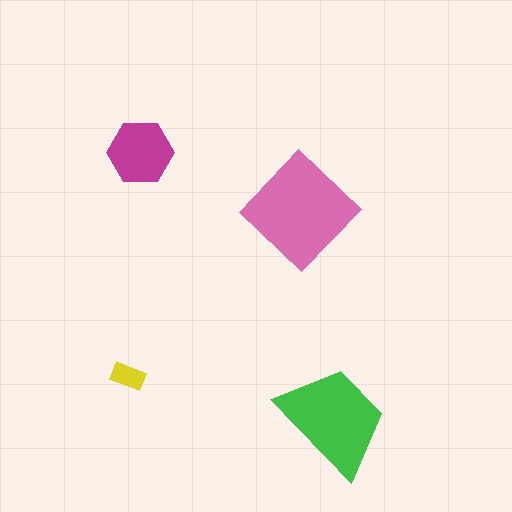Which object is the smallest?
The yellow rectangle.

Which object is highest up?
The magenta hexagon is topmost.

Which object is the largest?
The pink diamond.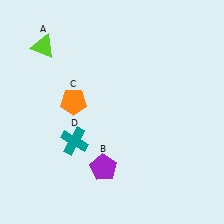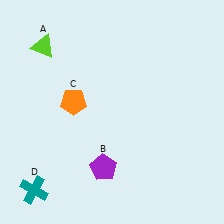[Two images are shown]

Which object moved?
The teal cross (D) moved down.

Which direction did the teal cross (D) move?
The teal cross (D) moved down.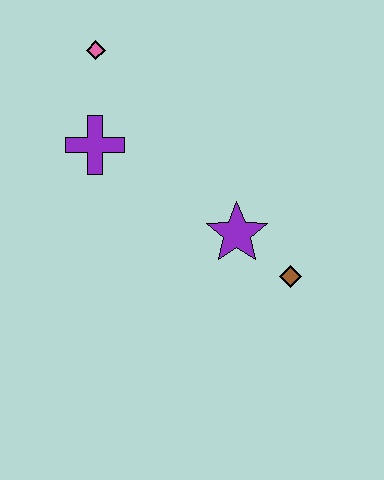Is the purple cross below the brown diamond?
No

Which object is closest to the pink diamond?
The purple cross is closest to the pink diamond.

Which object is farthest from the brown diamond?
The pink diamond is farthest from the brown diamond.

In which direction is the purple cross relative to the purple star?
The purple cross is to the left of the purple star.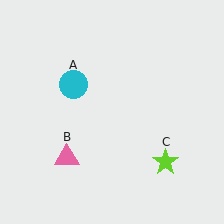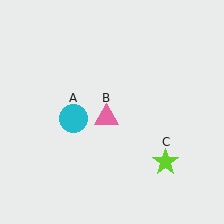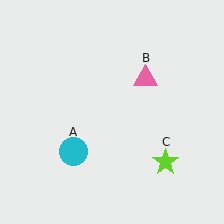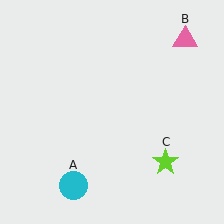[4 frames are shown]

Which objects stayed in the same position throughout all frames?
Lime star (object C) remained stationary.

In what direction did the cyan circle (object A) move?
The cyan circle (object A) moved down.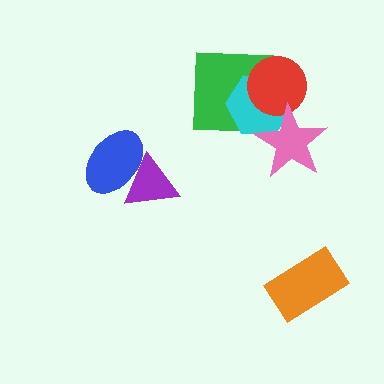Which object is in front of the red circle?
The pink star is in front of the red circle.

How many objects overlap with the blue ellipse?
1 object overlaps with the blue ellipse.